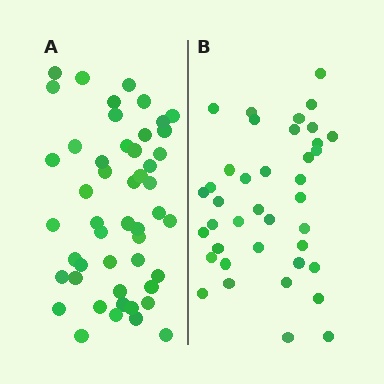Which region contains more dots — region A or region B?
Region A (the left region) has more dots.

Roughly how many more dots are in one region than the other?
Region A has roughly 10 or so more dots than region B.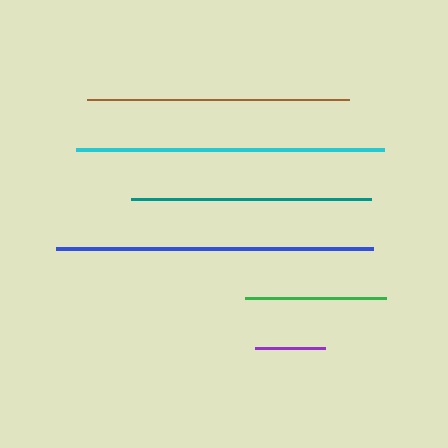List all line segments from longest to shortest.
From longest to shortest: blue, cyan, brown, teal, green, purple.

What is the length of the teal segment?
The teal segment is approximately 239 pixels long.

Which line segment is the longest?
The blue line is the longest at approximately 317 pixels.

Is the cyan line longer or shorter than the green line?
The cyan line is longer than the green line.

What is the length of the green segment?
The green segment is approximately 142 pixels long.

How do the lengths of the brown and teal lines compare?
The brown and teal lines are approximately the same length.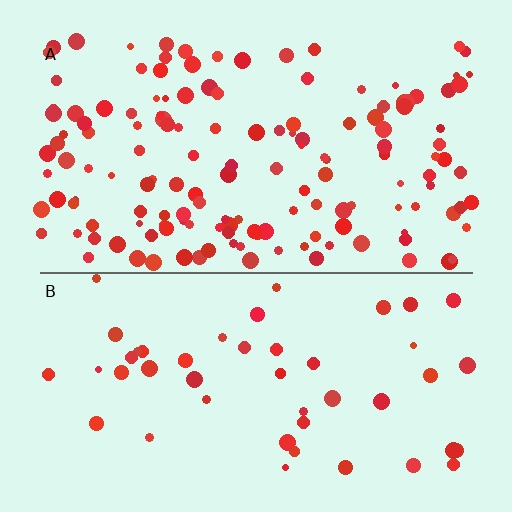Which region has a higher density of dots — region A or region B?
A (the top).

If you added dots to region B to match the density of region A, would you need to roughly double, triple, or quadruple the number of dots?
Approximately triple.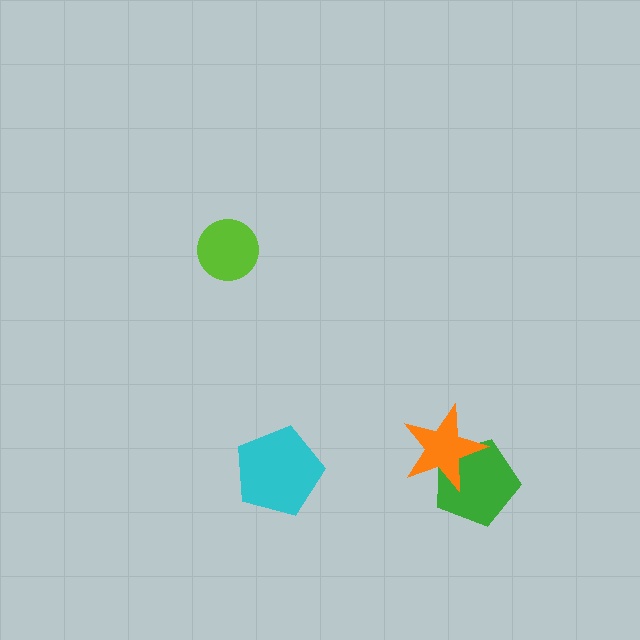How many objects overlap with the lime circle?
0 objects overlap with the lime circle.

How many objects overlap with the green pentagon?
1 object overlaps with the green pentagon.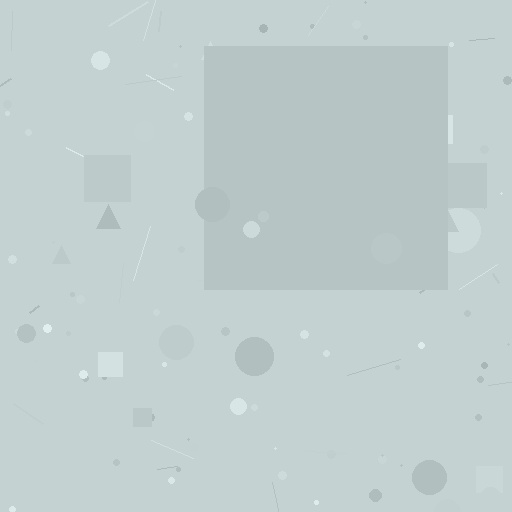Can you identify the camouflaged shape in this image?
The camouflaged shape is a square.